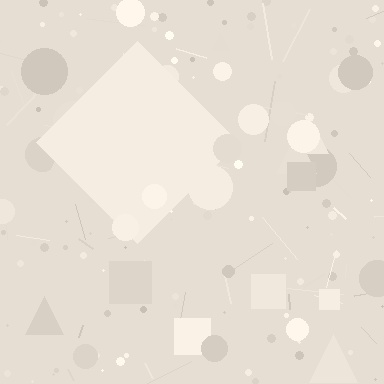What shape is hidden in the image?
A diamond is hidden in the image.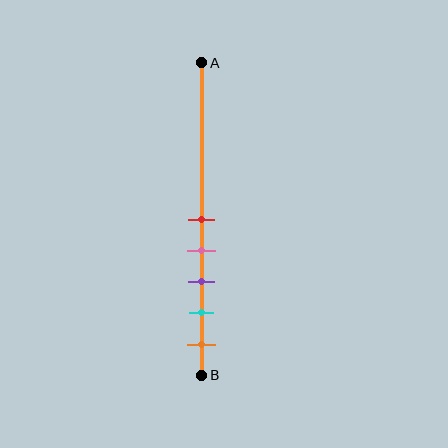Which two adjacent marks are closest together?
The red and pink marks are the closest adjacent pair.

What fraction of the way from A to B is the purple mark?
The purple mark is approximately 70% (0.7) of the way from A to B.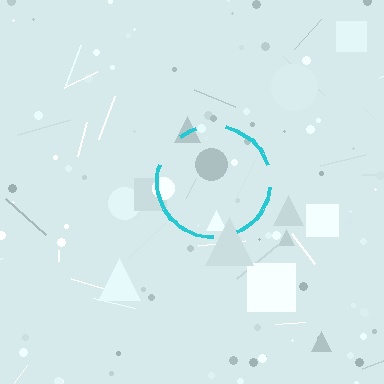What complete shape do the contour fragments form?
The contour fragments form a circle.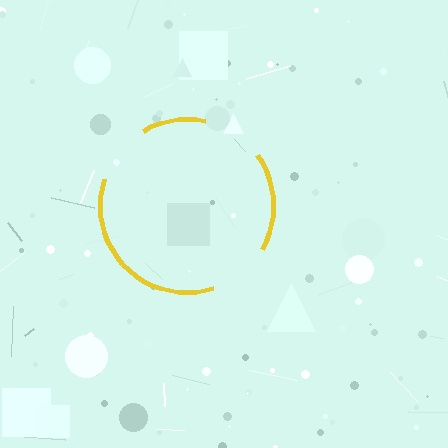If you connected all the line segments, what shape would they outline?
They would outline a circle.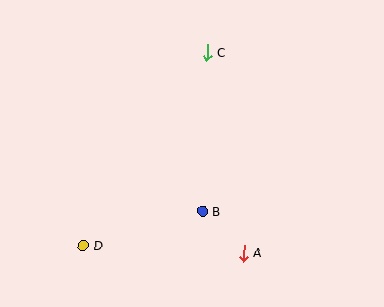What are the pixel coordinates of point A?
Point A is at (244, 253).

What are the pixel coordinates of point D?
Point D is at (83, 245).